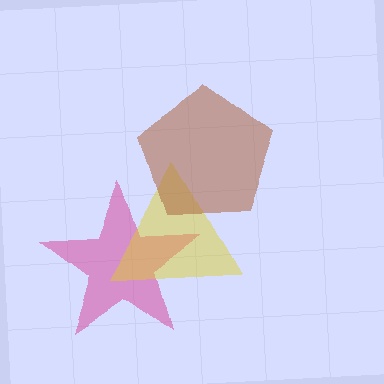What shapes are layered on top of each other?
The layered shapes are: a magenta star, a yellow triangle, a brown pentagon.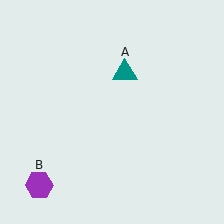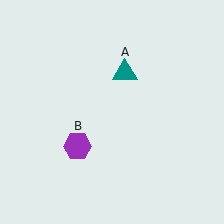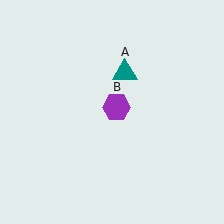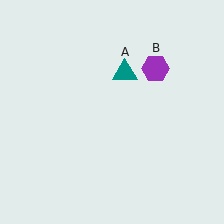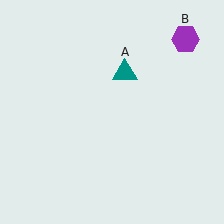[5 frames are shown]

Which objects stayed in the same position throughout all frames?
Teal triangle (object A) remained stationary.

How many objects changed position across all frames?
1 object changed position: purple hexagon (object B).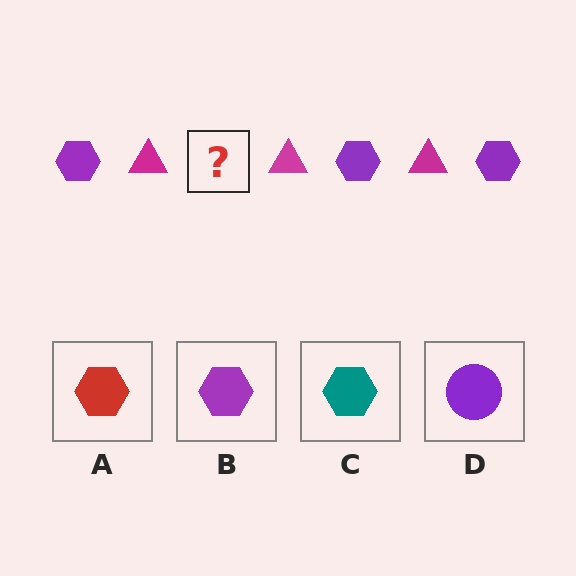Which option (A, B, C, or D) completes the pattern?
B.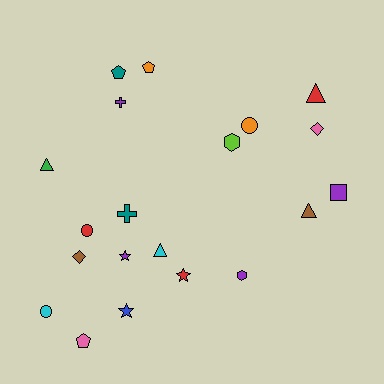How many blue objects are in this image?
There is 1 blue object.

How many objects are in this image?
There are 20 objects.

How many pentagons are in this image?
There are 3 pentagons.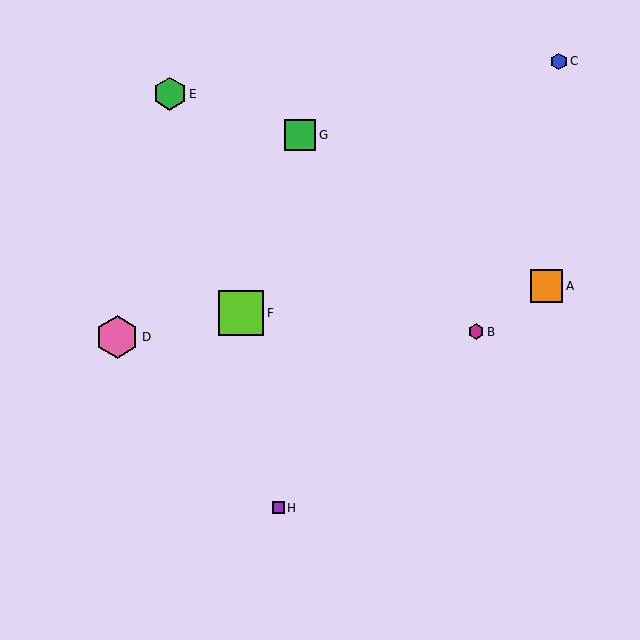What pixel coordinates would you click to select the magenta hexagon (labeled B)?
Click at (476, 332) to select the magenta hexagon B.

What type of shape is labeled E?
Shape E is a green hexagon.